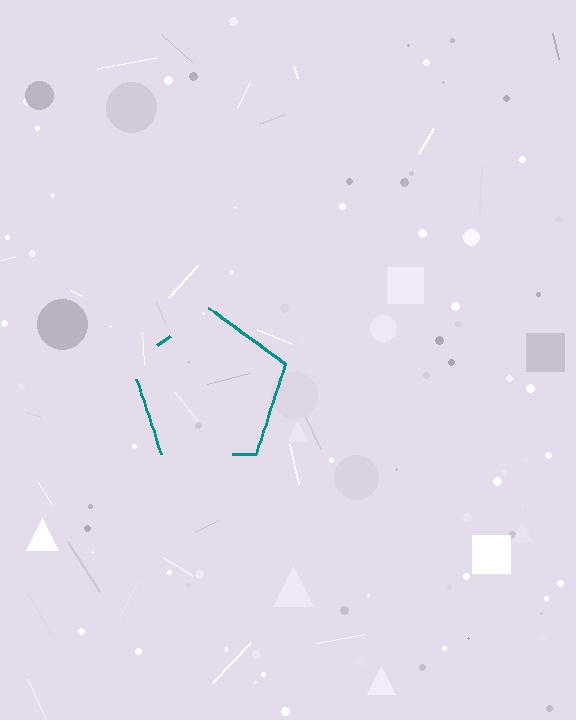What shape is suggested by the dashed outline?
The dashed outline suggests a pentagon.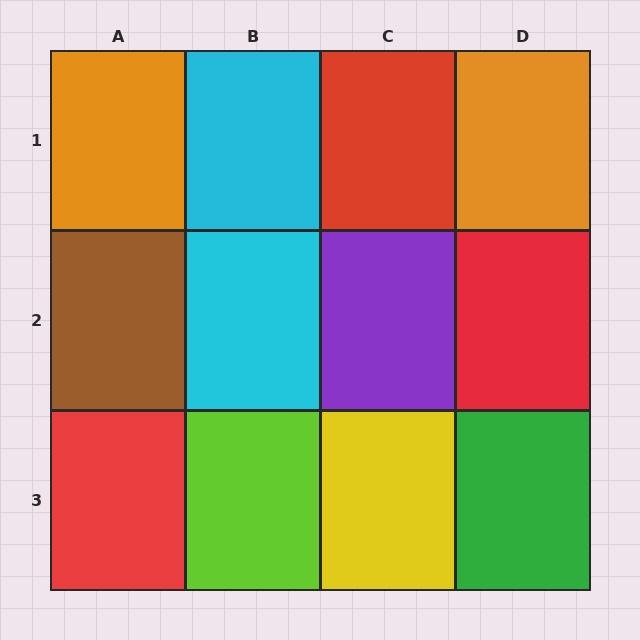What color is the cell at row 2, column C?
Purple.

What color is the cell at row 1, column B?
Cyan.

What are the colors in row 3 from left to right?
Red, lime, yellow, green.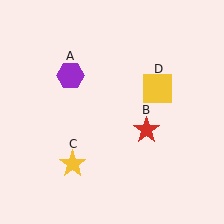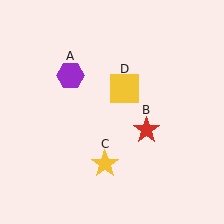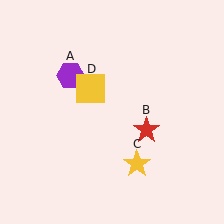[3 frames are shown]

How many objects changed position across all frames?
2 objects changed position: yellow star (object C), yellow square (object D).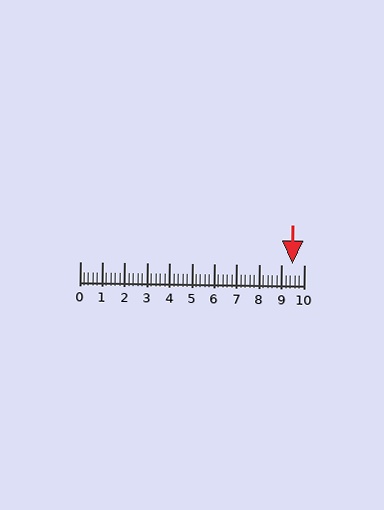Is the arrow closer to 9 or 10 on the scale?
The arrow is closer to 10.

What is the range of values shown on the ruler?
The ruler shows values from 0 to 10.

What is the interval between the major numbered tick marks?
The major tick marks are spaced 1 units apart.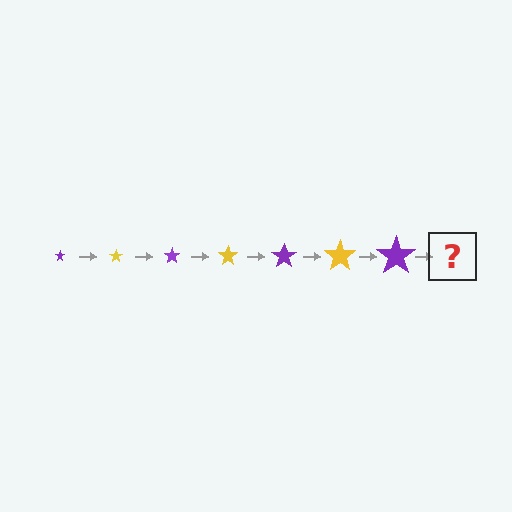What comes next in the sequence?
The next element should be a yellow star, larger than the previous one.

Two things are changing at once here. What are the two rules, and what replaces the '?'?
The two rules are that the star grows larger each step and the color cycles through purple and yellow. The '?' should be a yellow star, larger than the previous one.